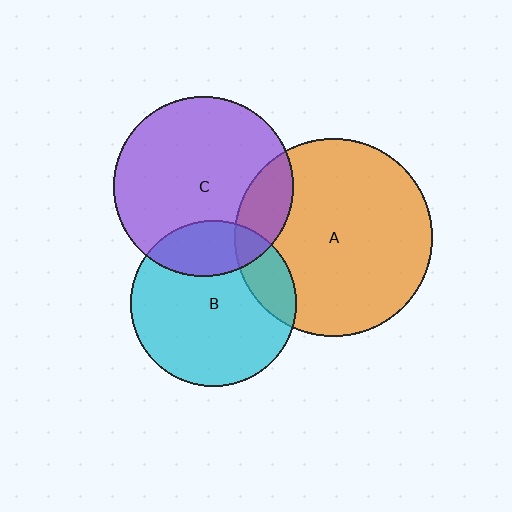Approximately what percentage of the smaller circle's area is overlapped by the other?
Approximately 15%.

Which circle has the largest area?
Circle A (orange).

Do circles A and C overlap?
Yes.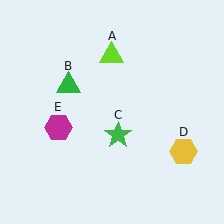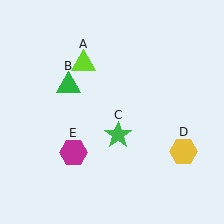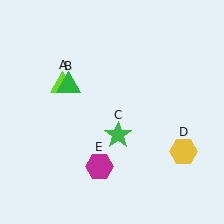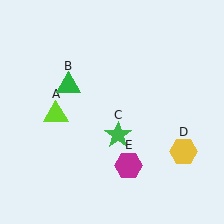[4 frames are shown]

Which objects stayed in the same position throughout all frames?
Green triangle (object B) and green star (object C) and yellow hexagon (object D) remained stationary.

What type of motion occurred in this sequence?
The lime triangle (object A), magenta hexagon (object E) rotated counterclockwise around the center of the scene.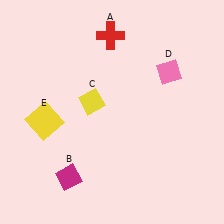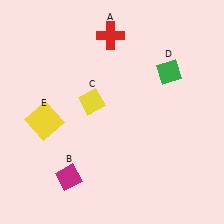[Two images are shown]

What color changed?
The diamond (D) changed from pink in Image 1 to green in Image 2.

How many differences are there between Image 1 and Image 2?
There is 1 difference between the two images.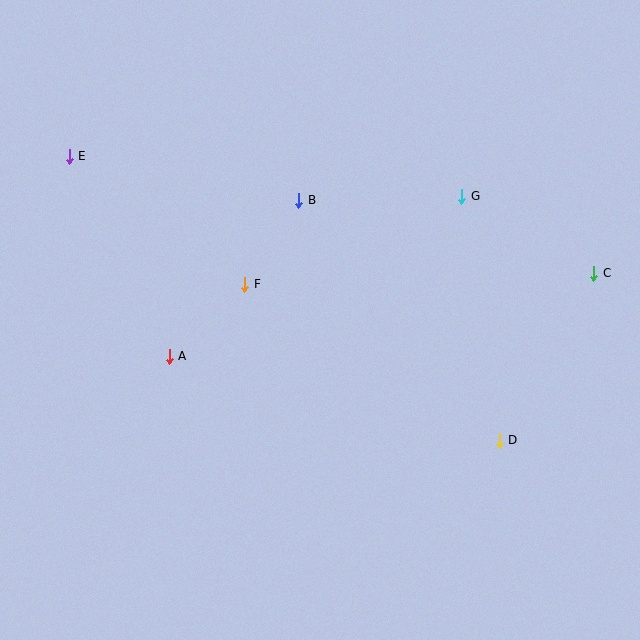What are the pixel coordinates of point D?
Point D is at (499, 440).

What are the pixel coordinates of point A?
Point A is at (169, 356).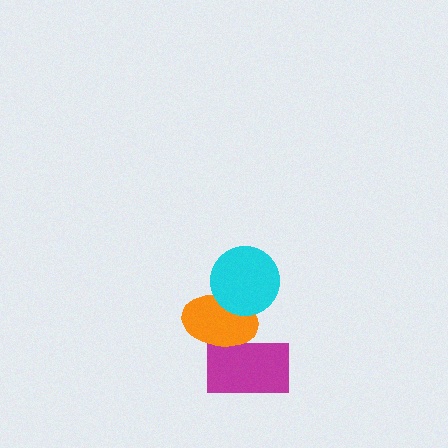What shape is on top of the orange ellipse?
The cyan circle is on top of the orange ellipse.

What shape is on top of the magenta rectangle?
The orange ellipse is on top of the magenta rectangle.